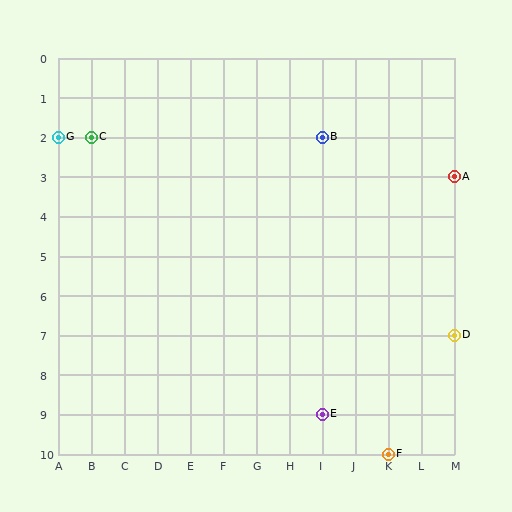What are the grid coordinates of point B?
Point B is at grid coordinates (I, 2).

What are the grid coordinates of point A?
Point A is at grid coordinates (M, 3).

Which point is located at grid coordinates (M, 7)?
Point D is at (M, 7).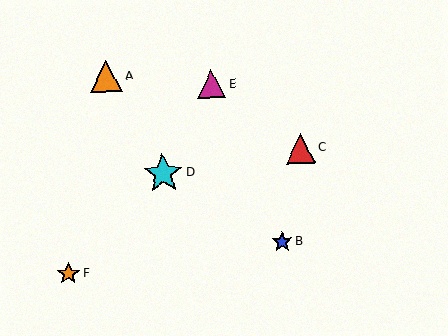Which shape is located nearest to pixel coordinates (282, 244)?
The blue star (labeled B) at (282, 242) is nearest to that location.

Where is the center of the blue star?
The center of the blue star is at (282, 242).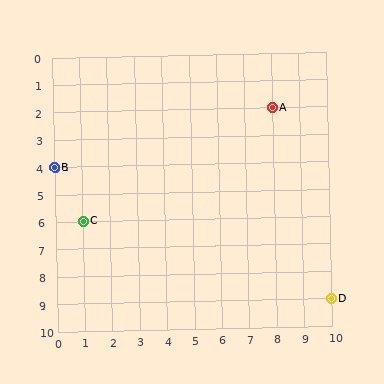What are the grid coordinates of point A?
Point A is at grid coordinates (8, 2).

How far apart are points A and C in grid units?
Points A and C are 7 columns and 4 rows apart (about 8.1 grid units diagonally).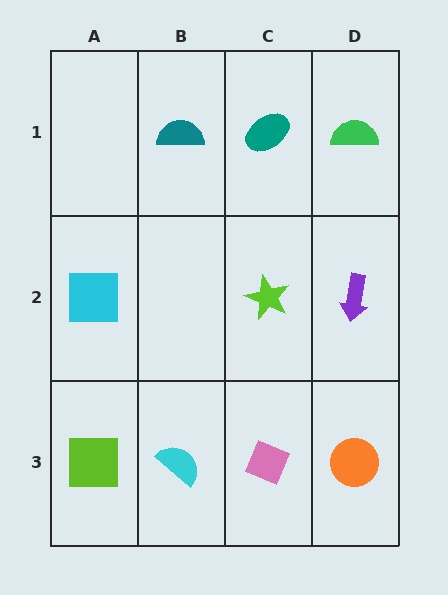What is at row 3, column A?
A lime square.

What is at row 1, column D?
A green semicircle.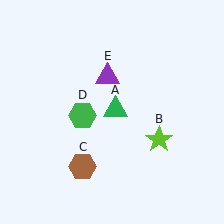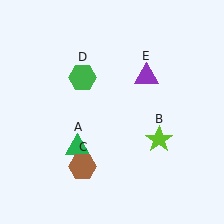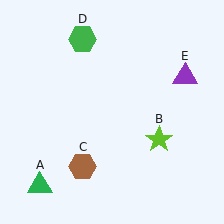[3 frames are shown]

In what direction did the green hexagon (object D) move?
The green hexagon (object D) moved up.